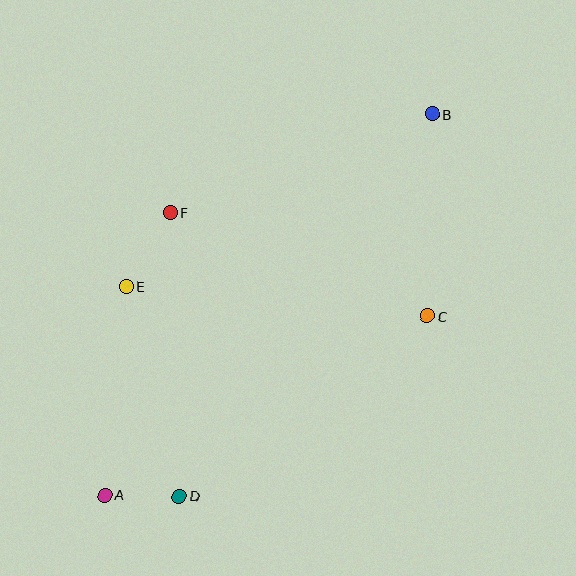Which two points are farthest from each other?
Points A and B are farthest from each other.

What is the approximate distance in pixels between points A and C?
The distance between A and C is approximately 369 pixels.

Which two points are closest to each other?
Points A and D are closest to each other.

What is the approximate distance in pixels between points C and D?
The distance between C and D is approximately 307 pixels.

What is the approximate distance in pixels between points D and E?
The distance between D and E is approximately 217 pixels.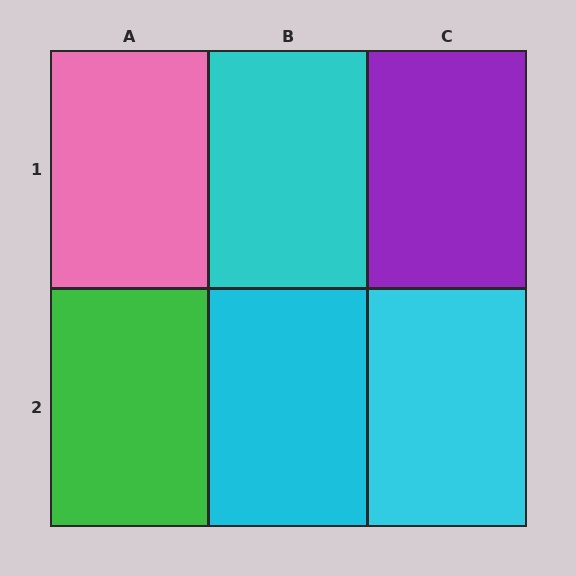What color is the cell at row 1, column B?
Cyan.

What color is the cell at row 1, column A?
Pink.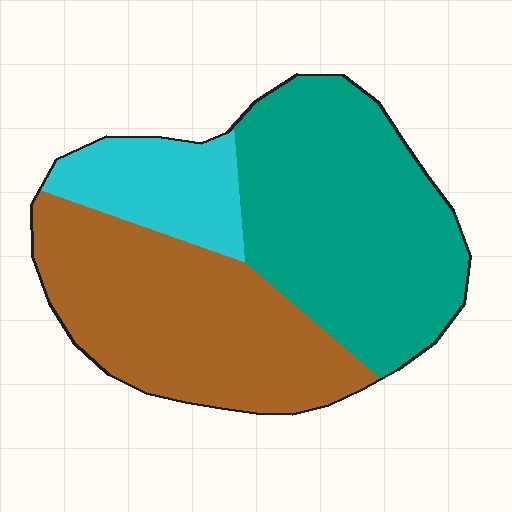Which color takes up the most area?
Teal, at roughly 45%.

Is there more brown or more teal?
Teal.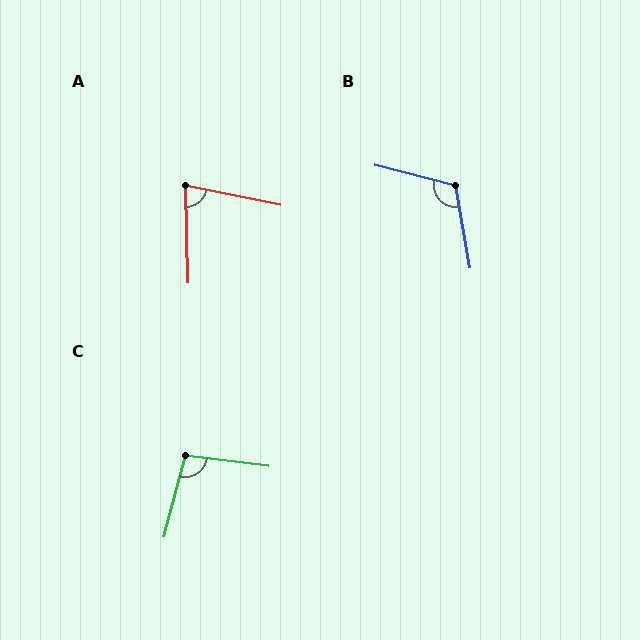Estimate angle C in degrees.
Approximately 98 degrees.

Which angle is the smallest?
A, at approximately 77 degrees.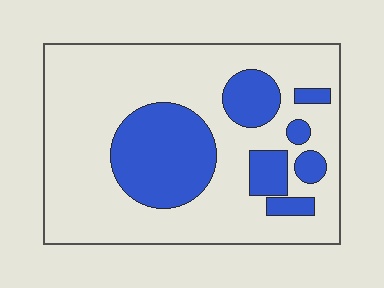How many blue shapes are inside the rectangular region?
7.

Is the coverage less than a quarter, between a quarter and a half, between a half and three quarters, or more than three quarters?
Between a quarter and a half.